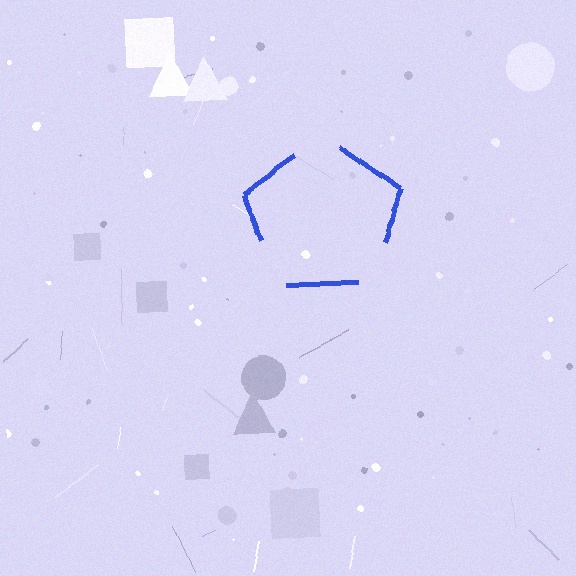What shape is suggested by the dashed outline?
The dashed outline suggests a pentagon.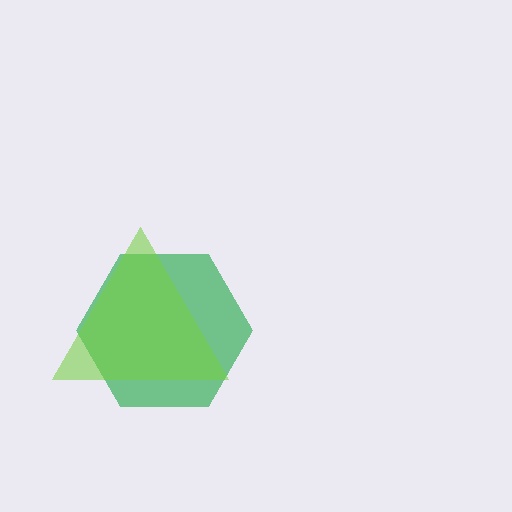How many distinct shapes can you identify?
There are 2 distinct shapes: a green hexagon, a lime triangle.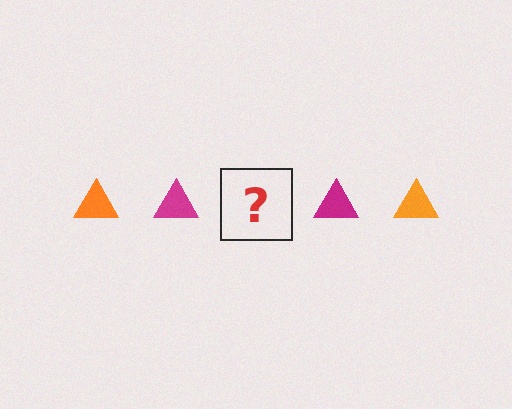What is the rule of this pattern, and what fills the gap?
The rule is that the pattern cycles through orange, magenta triangles. The gap should be filled with an orange triangle.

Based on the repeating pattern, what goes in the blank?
The blank should be an orange triangle.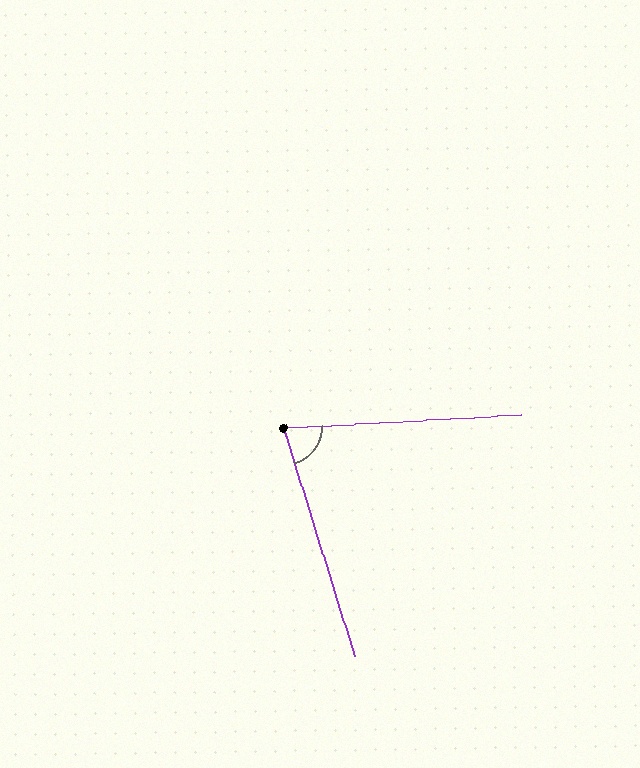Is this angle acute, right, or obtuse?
It is acute.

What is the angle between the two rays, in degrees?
Approximately 76 degrees.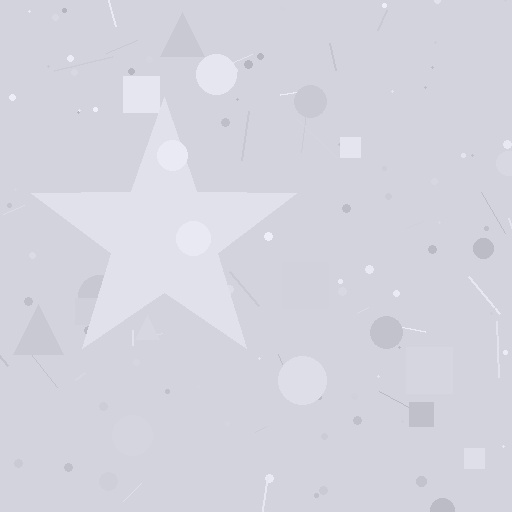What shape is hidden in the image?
A star is hidden in the image.